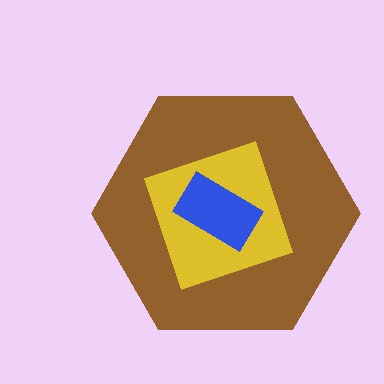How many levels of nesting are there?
3.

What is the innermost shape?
The blue rectangle.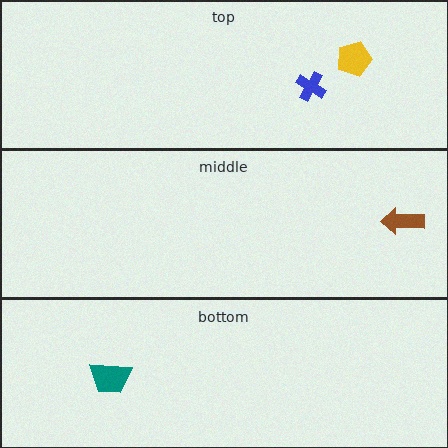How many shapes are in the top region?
2.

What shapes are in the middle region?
The brown arrow.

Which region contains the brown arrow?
The middle region.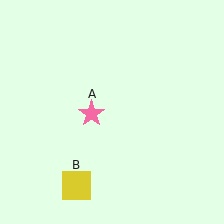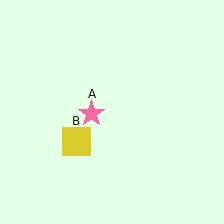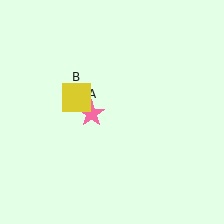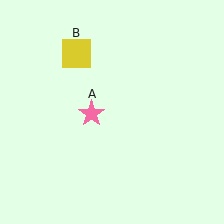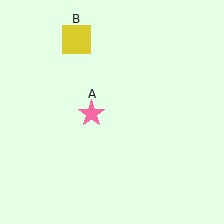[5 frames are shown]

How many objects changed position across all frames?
1 object changed position: yellow square (object B).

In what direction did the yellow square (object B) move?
The yellow square (object B) moved up.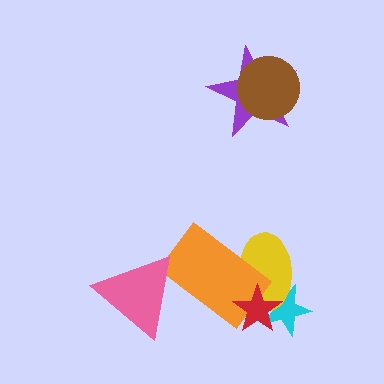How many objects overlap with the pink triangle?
1 object overlaps with the pink triangle.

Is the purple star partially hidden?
Yes, it is partially covered by another shape.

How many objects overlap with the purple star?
1 object overlaps with the purple star.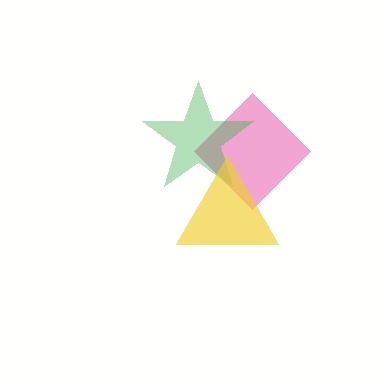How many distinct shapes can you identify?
There are 3 distinct shapes: a pink diamond, a green star, a yellow triangle.